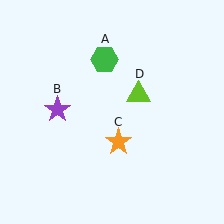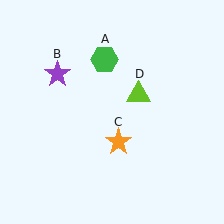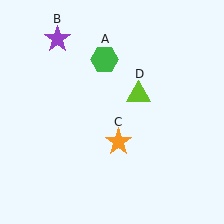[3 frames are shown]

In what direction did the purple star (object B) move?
The purple star (object B) moved up.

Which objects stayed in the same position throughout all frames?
Green hexagon (object A) and orange star (object C) and lime triangle (object D) remained stationary.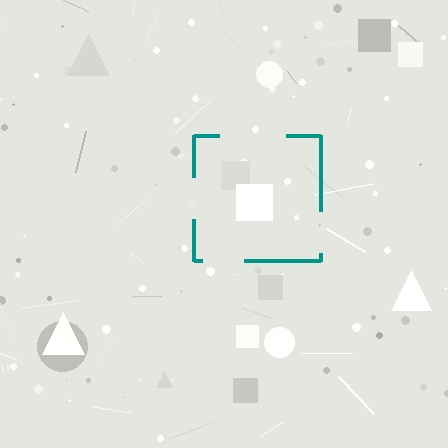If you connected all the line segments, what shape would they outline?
They would outline a square.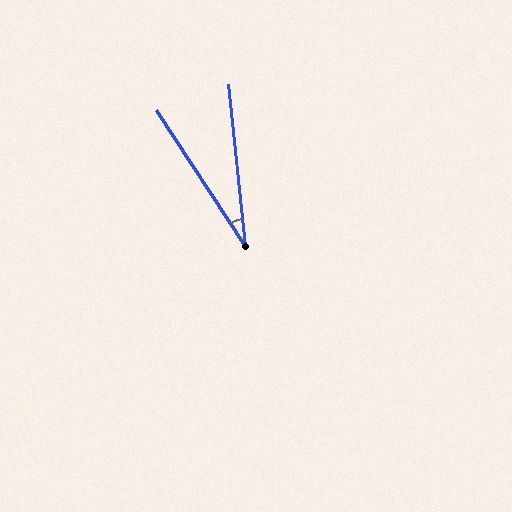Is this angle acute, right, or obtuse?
It is acute.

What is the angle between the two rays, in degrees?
Approximately 27 degrees.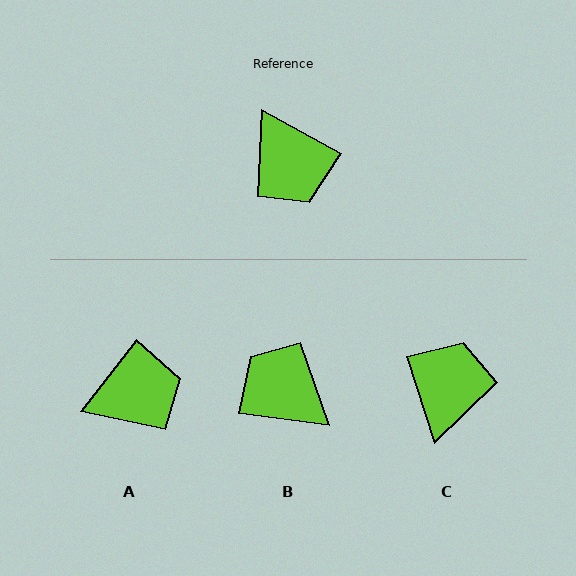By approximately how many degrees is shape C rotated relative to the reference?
Approximately 137 degrees counter-clockwise.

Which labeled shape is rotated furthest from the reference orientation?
B, about 158 degrees away.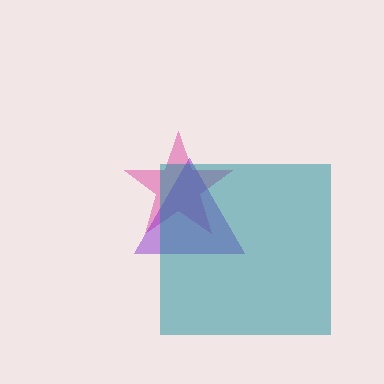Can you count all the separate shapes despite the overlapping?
Yes, there are 3 separate shapes.